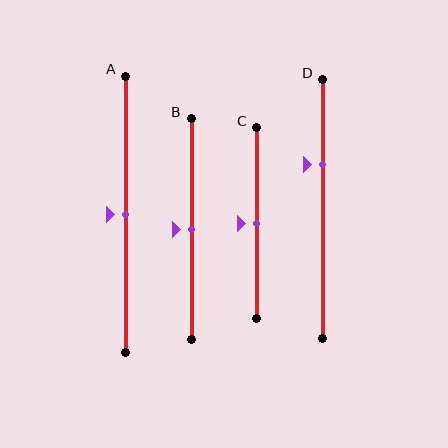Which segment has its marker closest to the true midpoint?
Segment A has its marker closest to the true midpoint.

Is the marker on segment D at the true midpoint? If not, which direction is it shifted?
No, the marker on segment D is shifted upward by about 17% of the segment length.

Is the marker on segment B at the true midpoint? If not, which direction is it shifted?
Yes, the marker on segment B is at the true midpoint.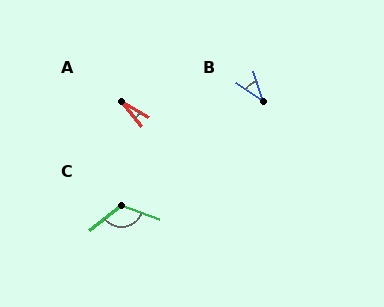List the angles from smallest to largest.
A (20°), B (39°), C (120°).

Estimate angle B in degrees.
Approximately 39 degrees.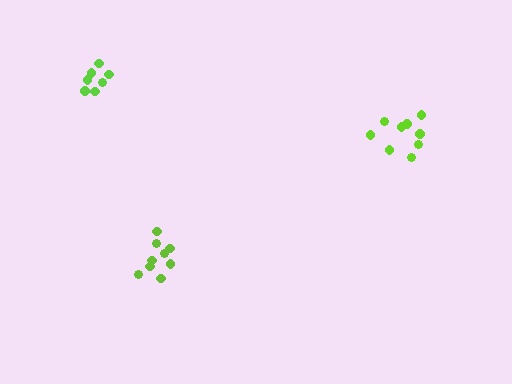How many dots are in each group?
Group 1: 7 dots, Group 2: 9 dots, Group 3: 9 dots (25 total).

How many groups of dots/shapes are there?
There are 3 groups.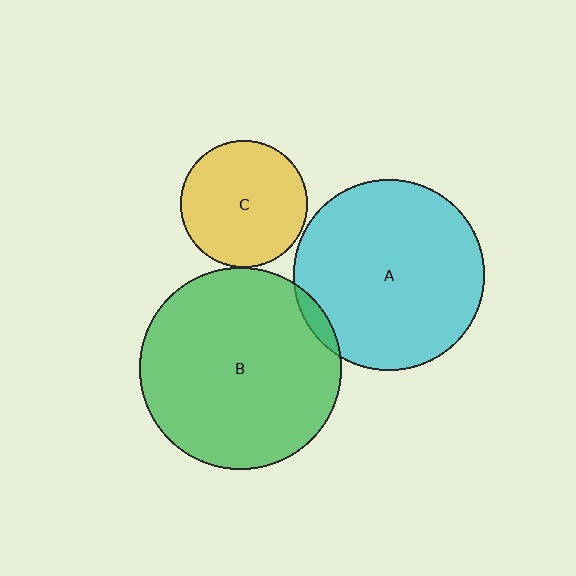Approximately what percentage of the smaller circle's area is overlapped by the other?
Approximately 5%.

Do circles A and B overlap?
Yes.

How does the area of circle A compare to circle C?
Approximately 2.3 times.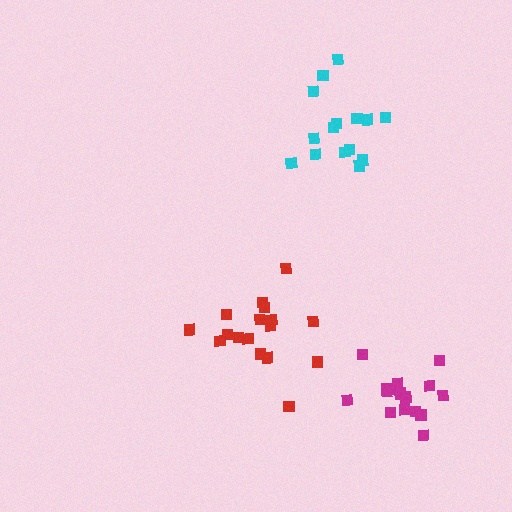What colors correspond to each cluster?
The clusters are colored: magenta, red, cyan.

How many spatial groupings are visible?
There are 3 spatial groupings.